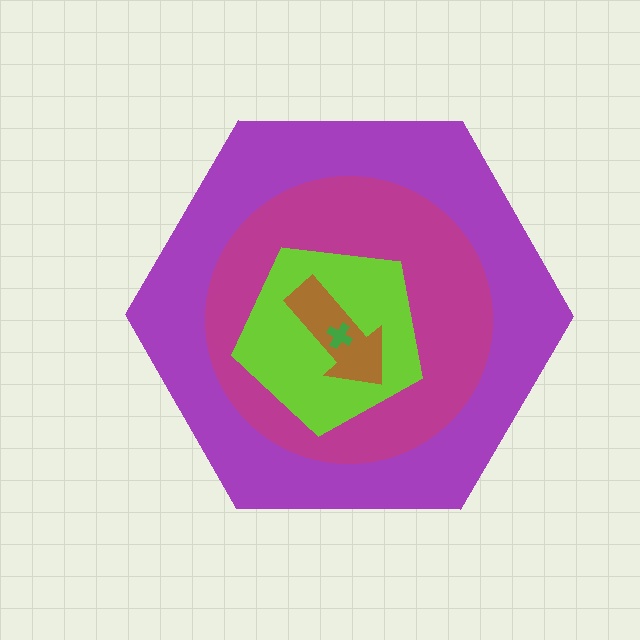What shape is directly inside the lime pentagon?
The brown arrow.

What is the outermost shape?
The purple hexagon.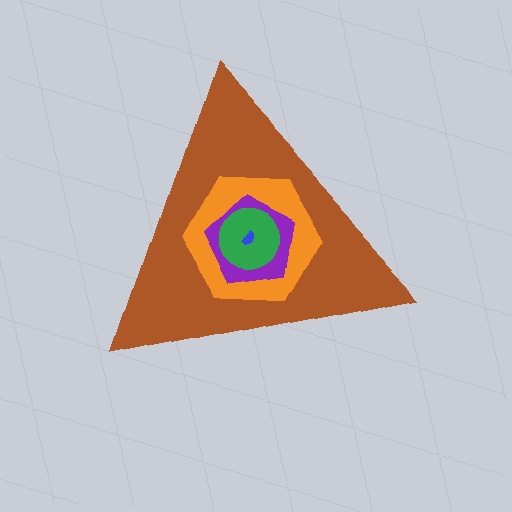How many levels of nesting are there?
5.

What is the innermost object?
The blue semicircle.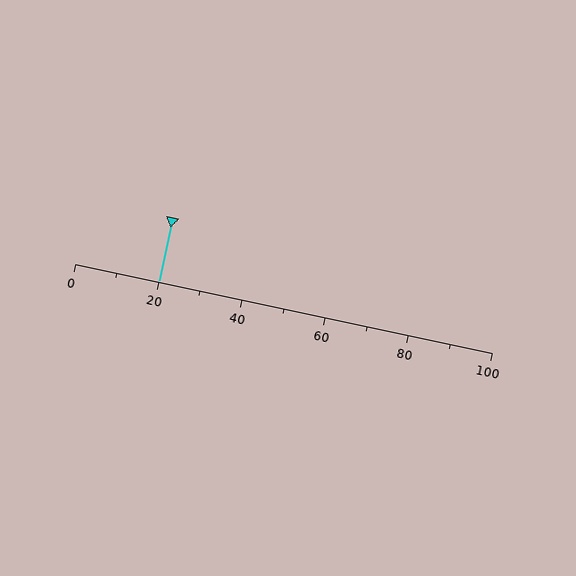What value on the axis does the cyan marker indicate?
The marker indicates approximately 20.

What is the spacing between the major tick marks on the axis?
The major ticks are spaced 20 apart.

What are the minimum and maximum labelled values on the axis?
The axis runs from 0 to 100.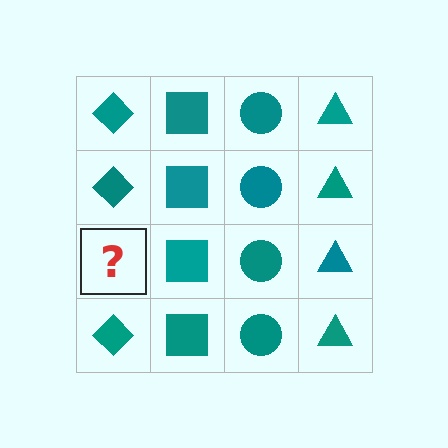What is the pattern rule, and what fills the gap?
The rule is that each column has a consistent shape. The gap should be filled with a teal diamond.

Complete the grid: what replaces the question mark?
The question mark should be replaced with a teal diamond.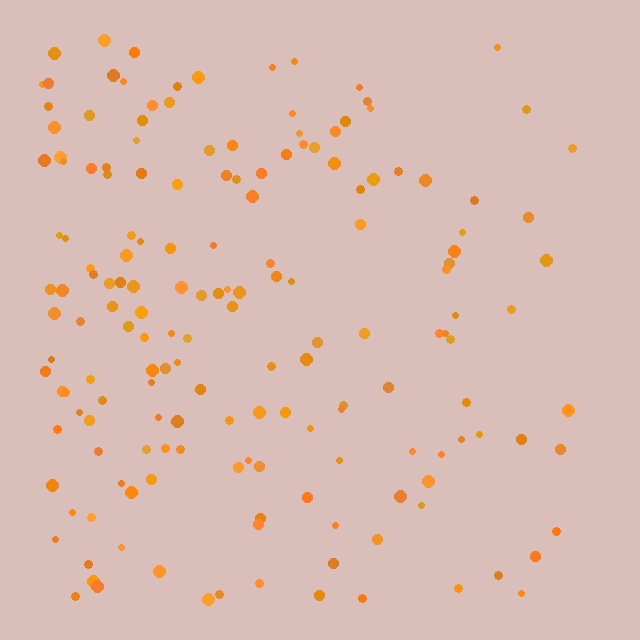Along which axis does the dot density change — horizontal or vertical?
Horizontal.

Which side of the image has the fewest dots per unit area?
The right.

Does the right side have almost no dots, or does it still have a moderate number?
Still a moderate number, just noticeably fewer than the left.